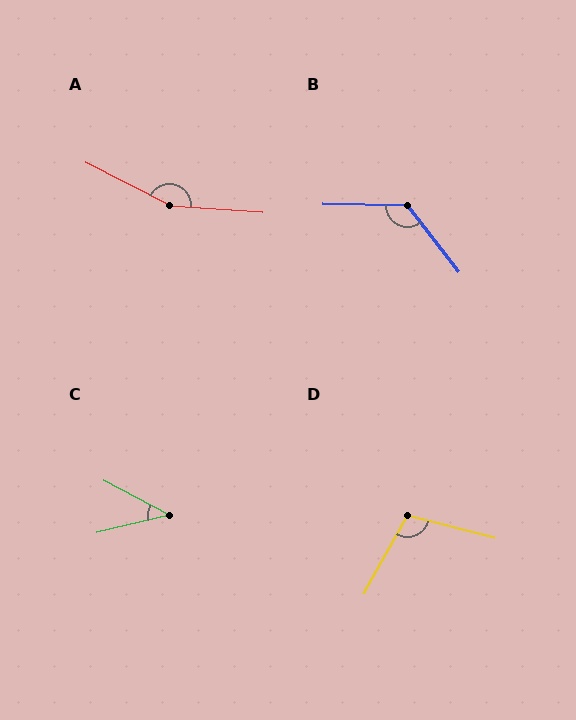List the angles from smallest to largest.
C (41°), D (104°), B (128°), A (157°).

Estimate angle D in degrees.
Approximately 104 degrees.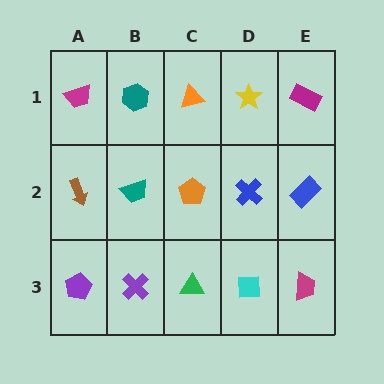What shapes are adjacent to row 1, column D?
A blue cross (row 2, column D), an orange triangle (row 1, column C), a magenta rectangle (row 1, column E).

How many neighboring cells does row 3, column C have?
3.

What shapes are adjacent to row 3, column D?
A blue cross (row 2, column D), a green triangle (row 3, column C), a magenta trapezoid (row 3, column E).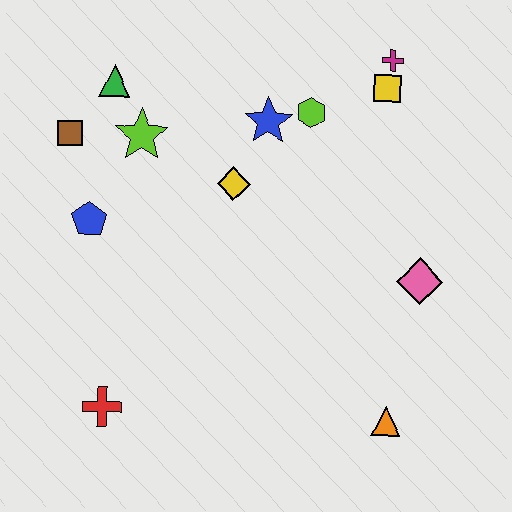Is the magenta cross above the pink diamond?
Yes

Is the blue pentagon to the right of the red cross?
No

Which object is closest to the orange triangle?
The pink diamond is closest to the orange triangle.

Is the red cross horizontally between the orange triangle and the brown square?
Yes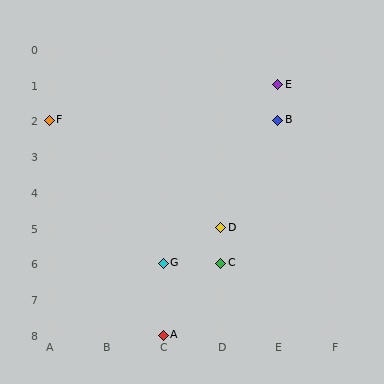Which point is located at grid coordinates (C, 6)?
Point G is at (C, 6).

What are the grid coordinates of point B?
Point B is at grid coordinates (E, 2).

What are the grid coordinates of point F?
Point F is at grid coordinates (A, 2).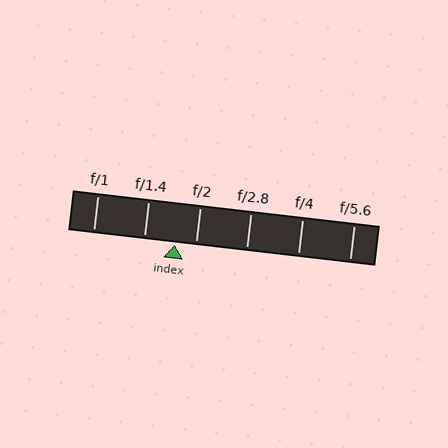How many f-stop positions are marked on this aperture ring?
There are 6 f-stop positions marked.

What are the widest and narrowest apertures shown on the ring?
The widest aperture shown is f/1 and the narrowest is f/5.6.